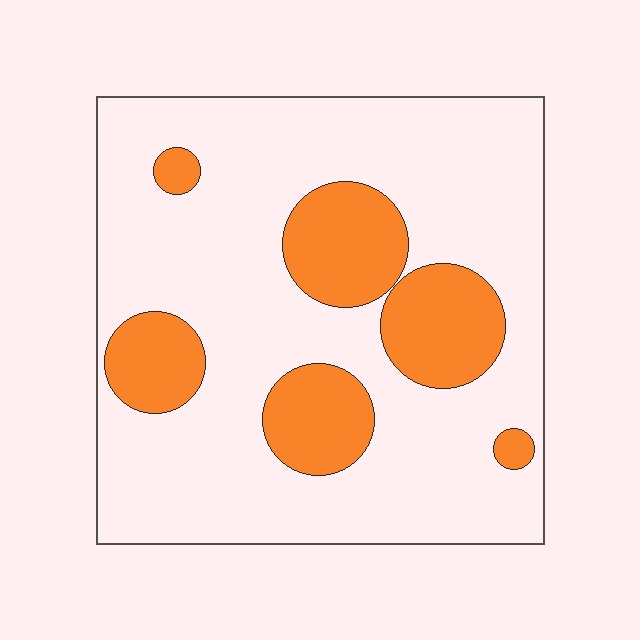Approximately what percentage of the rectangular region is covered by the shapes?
Approximately 25%.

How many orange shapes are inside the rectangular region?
6.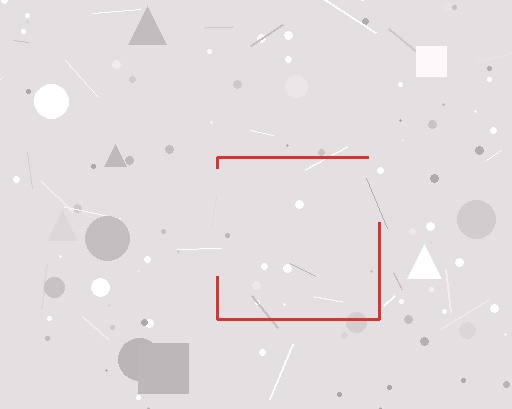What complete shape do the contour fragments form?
The contour fragments form a square.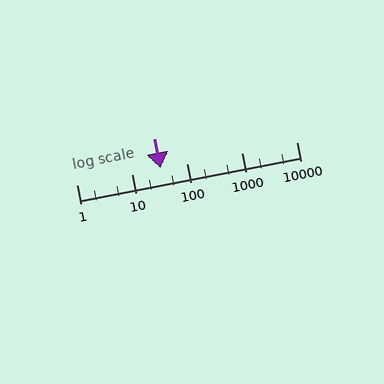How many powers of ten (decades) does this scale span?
The scale spans 4 decades, from 1 to 10000.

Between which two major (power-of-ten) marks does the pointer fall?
The pointer is between 10 and 100.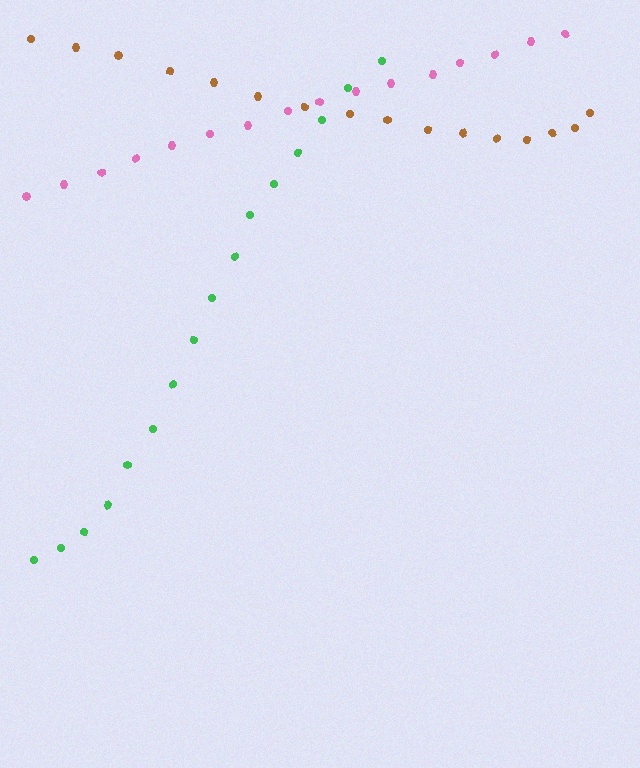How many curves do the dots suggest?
There are 3 distinct paths.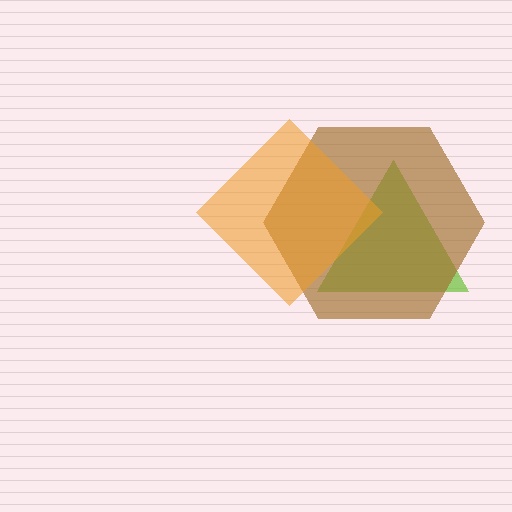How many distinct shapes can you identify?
There are 3 distinct shapes: a lime triangle, a brown hexagon, an orange diamond.